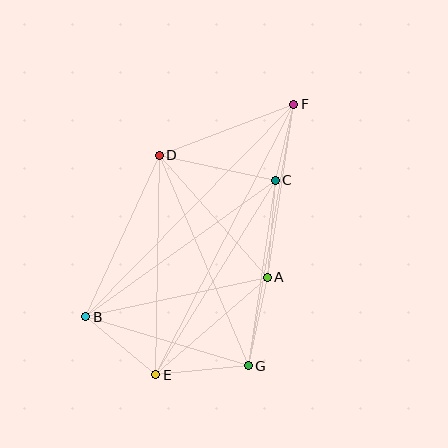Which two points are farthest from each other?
Points E and F are farthest from each other.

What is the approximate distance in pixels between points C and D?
The distance between C and D is approximately 119 pixels.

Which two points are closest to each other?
Points C and F are closest to each other.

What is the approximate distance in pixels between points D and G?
The distance between D and G is approximately 229 pixels.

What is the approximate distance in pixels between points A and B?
The distance between A and B is approximately 186 pixels.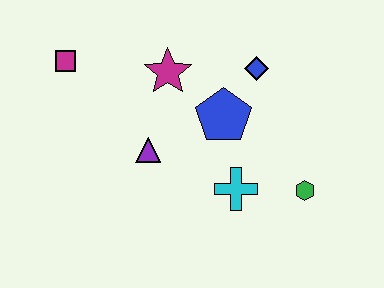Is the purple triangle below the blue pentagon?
Yes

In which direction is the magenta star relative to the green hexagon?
The magenta star is to the left of the green hexagon.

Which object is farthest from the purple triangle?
The green hexagon is farthest from the purple triangle.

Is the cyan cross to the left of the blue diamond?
Yes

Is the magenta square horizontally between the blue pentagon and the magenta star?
No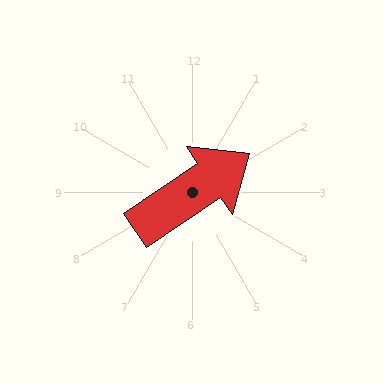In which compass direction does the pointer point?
Northeast.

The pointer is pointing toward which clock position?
Roughly 2 o'clock.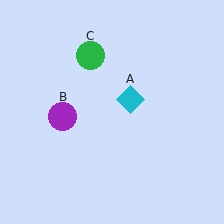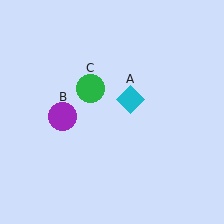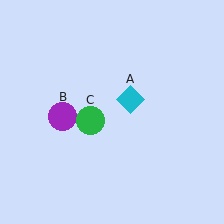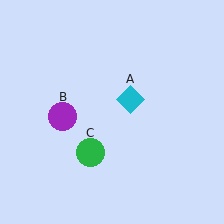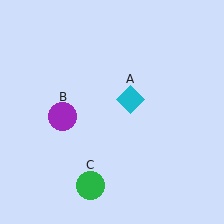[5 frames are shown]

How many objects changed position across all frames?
1 object changed position: green circle (object C).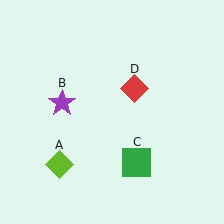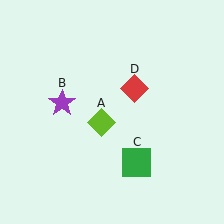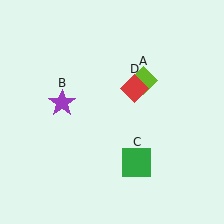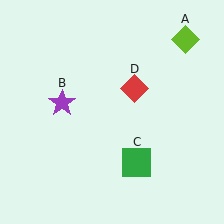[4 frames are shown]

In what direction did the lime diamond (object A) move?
The lime diamond (object A) moved up and to the right.